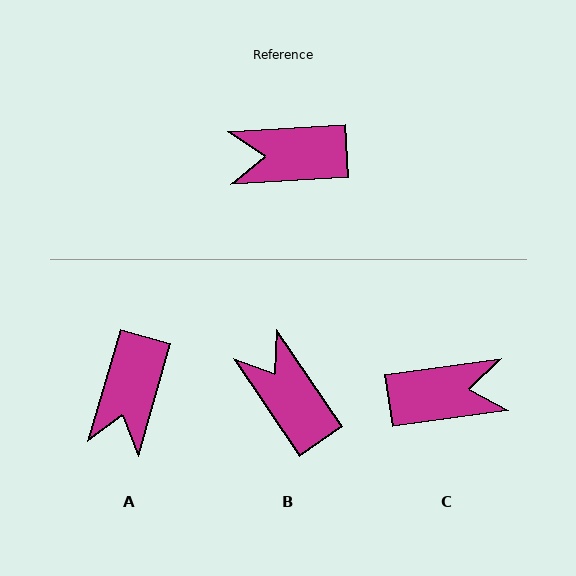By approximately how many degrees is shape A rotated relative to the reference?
Approximately 70 degrees counter-clockwise.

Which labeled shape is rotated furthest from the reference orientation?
C, about 176 degrees away.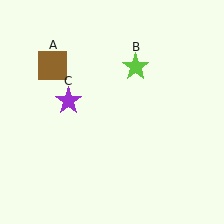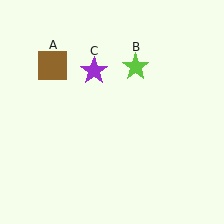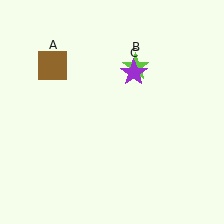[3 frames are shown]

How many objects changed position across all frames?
1 object changed position: purple star (object C).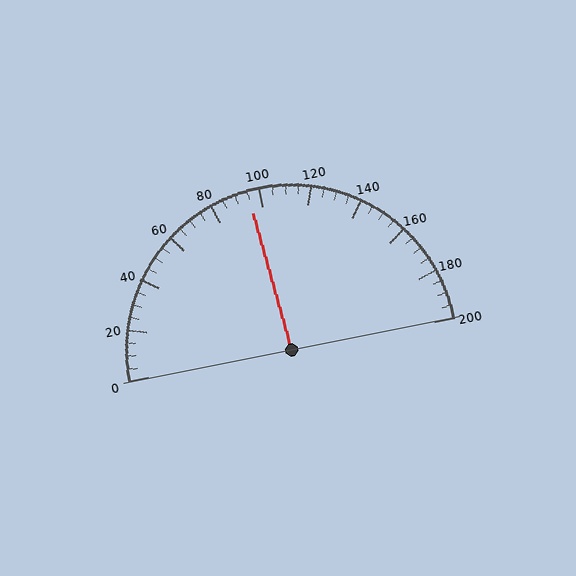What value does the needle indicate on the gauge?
The needle indicates approximately 95.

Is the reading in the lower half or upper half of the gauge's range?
The reading is in the lower half of the range (0 to 200).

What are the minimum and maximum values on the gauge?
The gauge ranges from 0 to 200.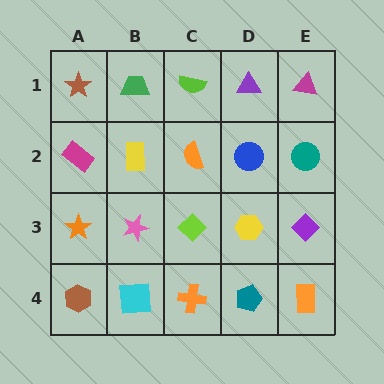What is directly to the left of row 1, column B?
A brown star.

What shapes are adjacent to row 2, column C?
A lime semicircle (row 1, column C), a lime diamond (row 3, column C), a yellow rectangle (row 2, column B), a blue circle (row 2, column D).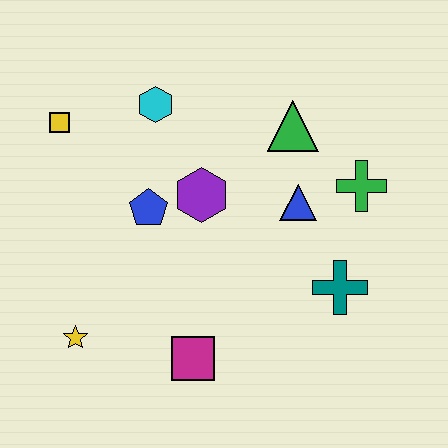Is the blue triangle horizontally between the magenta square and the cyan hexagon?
No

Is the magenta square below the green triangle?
Yes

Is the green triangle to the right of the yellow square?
Yes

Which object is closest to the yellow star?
The magenta square is closest to the yellow star.